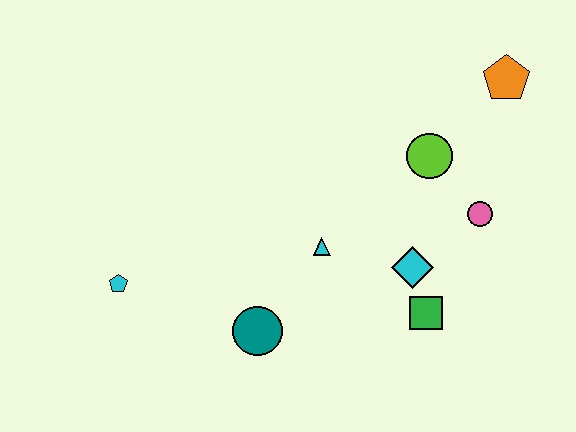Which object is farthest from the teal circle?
The orange pentagon is farthest from the teal circle.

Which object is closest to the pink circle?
The lime circle is closest to the pink circle.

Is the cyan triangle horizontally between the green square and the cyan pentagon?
Yes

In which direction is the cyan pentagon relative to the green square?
The cyan pentagon is to the left of the green square.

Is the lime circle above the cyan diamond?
Yes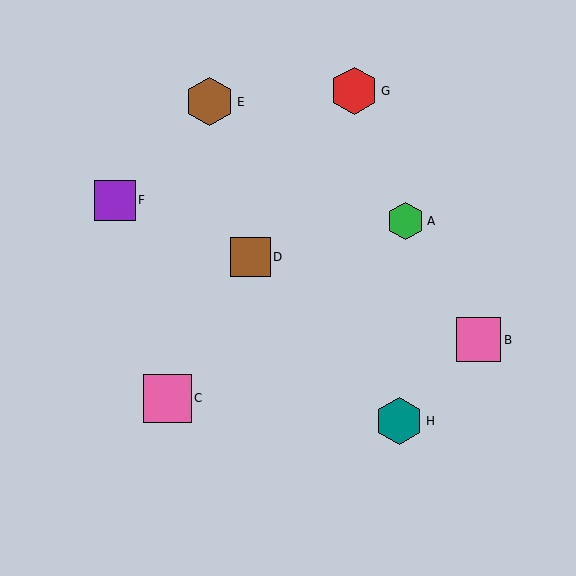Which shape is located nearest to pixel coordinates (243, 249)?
The brown square (labeled D) at (250, 257) is nearest to that location.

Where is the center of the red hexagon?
The center of the red hexagon is at (354, 91).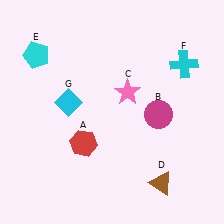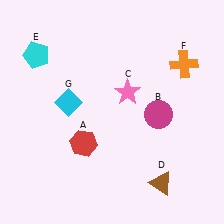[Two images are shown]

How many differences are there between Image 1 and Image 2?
There is 1 difference between the two images.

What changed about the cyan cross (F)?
In Image 1, F is cyan. In Image 2, it changed to orange.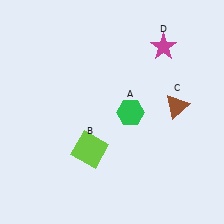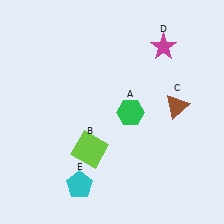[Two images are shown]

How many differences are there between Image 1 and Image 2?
There is 1 difference between the two images.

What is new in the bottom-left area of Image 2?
A cyan pentagon (E) was added in the bottom-left area of Image 2.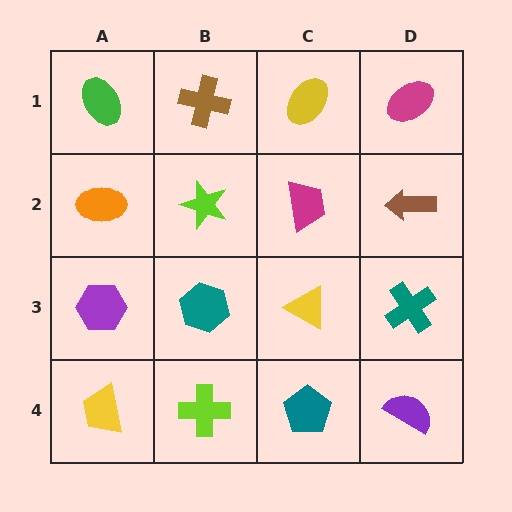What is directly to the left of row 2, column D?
A magenta trapezoid.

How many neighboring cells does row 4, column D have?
2.